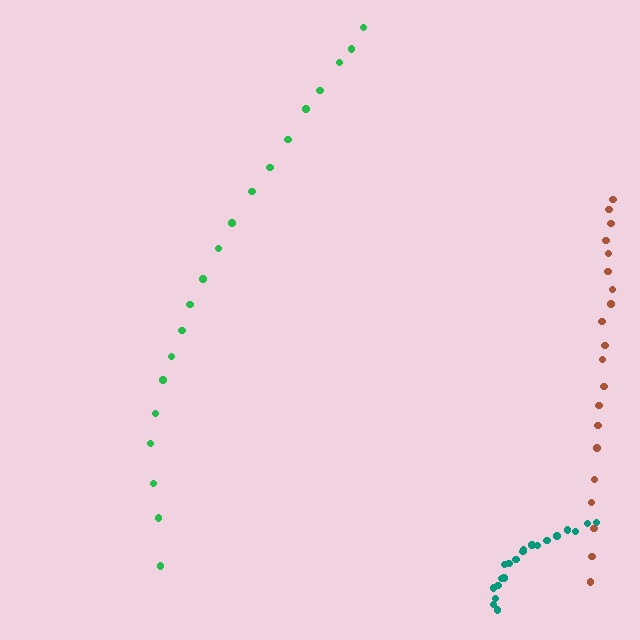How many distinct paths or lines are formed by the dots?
There are 3 distinct paths.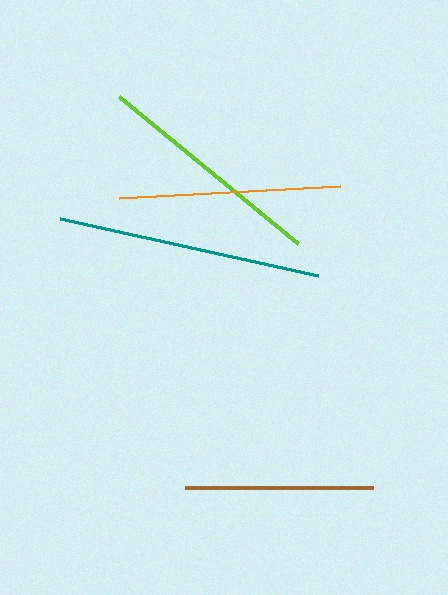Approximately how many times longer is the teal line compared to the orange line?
The teal line is approximately 1.2 times the length of the orange line.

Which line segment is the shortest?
The brown line is the shortest at approximately 187 pixels.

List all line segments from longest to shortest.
From longest to shortest: teal, lime, orange, brown.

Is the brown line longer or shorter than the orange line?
The orange line is longer than the brown line.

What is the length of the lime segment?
The lime segment is approximately 231 pixels long.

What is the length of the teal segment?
The teal segment is approximately 264 pixels long.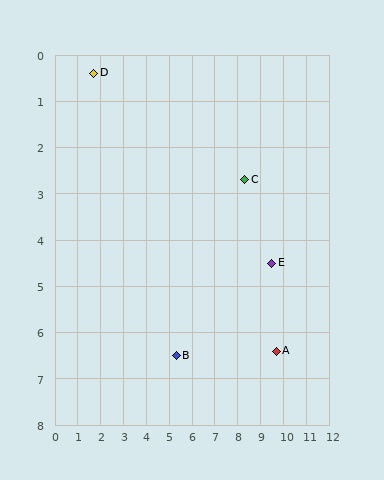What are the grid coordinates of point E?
Point E is at approximately (9.5, 4.5).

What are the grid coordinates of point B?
Point B is at approximately (5.3, 6.5).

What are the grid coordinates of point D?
Point D is at approximately (1.7, 0.4).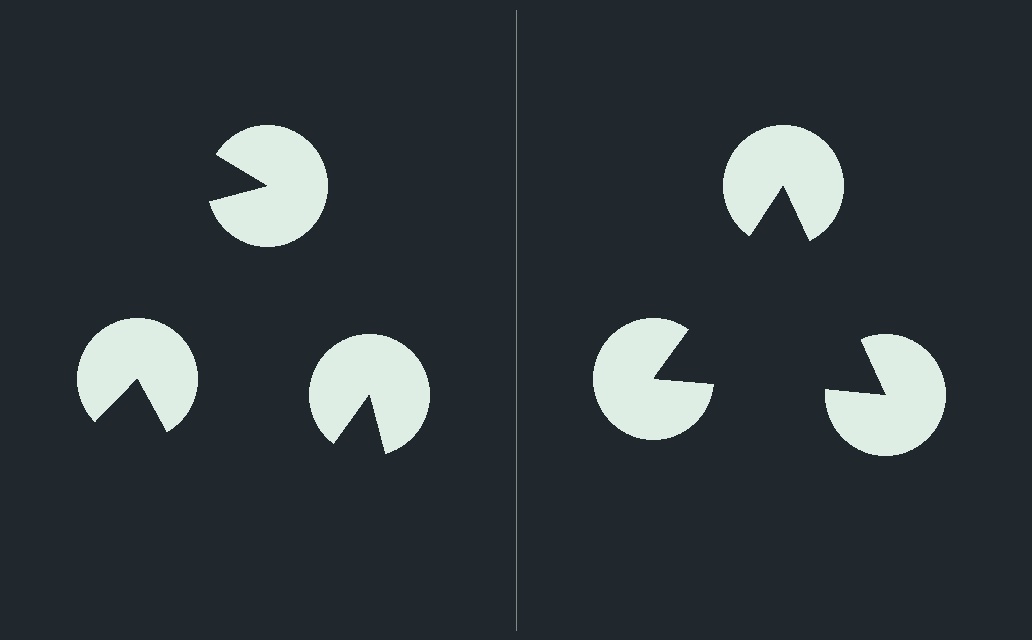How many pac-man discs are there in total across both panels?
6 — 3 on each side.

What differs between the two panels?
The pac-man discs are positioned identically on both sides; only the wedge orientations differ. On the right they align to a triangle; on the left they are misaligned.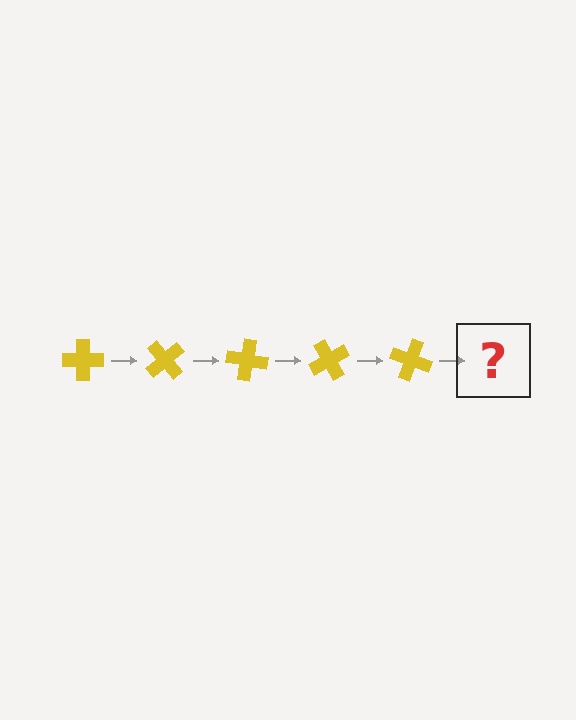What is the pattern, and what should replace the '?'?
The pattern is that the cross rotates 50 degrees each step. The '?' should be a yellow cross rotated 250 degrees.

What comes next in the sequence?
The next element should be a yellow cross rotated 250 degrees.